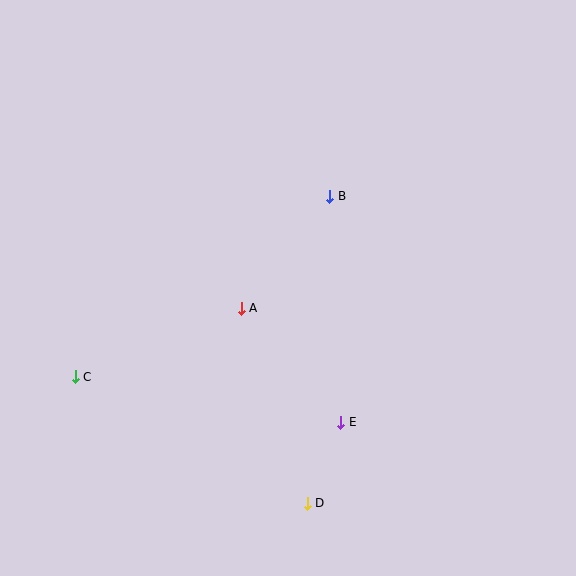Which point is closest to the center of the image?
Point A at (241, 308) is closest to the center.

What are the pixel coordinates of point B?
Point B is at (330, 196).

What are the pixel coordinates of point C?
Point C is at (75, 377).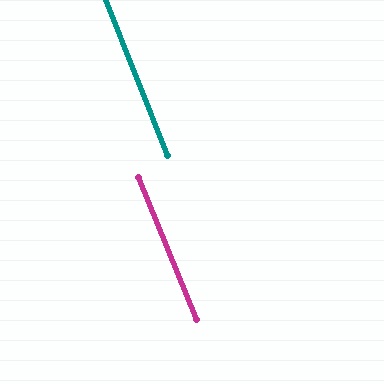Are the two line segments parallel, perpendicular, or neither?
Parallel — their directions differ by only 0.3°.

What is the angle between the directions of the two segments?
Approximately 0 degrees.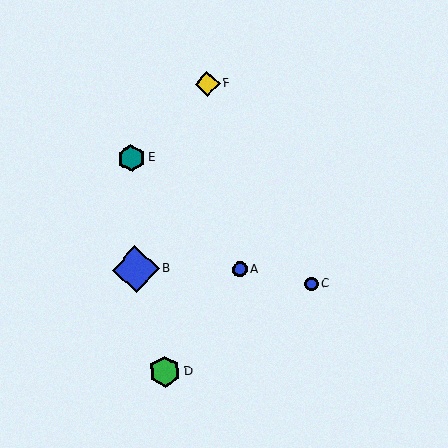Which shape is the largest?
The blue diamond (labeled B) is the largest.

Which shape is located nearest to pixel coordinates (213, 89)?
The yellow diamond (labeled F) at (207, 84) is nearest to that location.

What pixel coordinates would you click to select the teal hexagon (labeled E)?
Click at (131, 158) to select the teal hexagon E.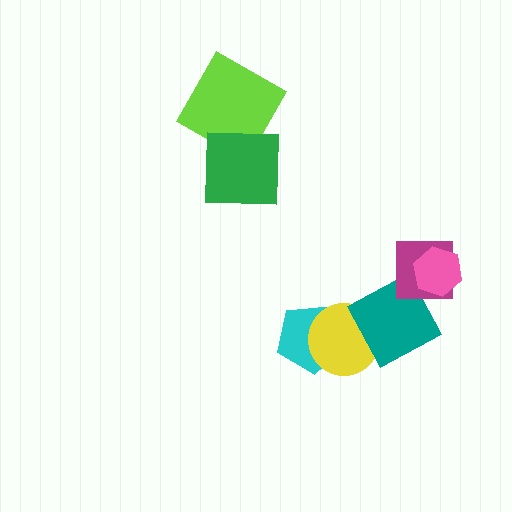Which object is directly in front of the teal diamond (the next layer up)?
The magenta square is directly in front of the teal diamond.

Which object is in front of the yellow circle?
The teal diamond is in front of the yellow circle.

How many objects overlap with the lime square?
1 object overlaps with the lime square.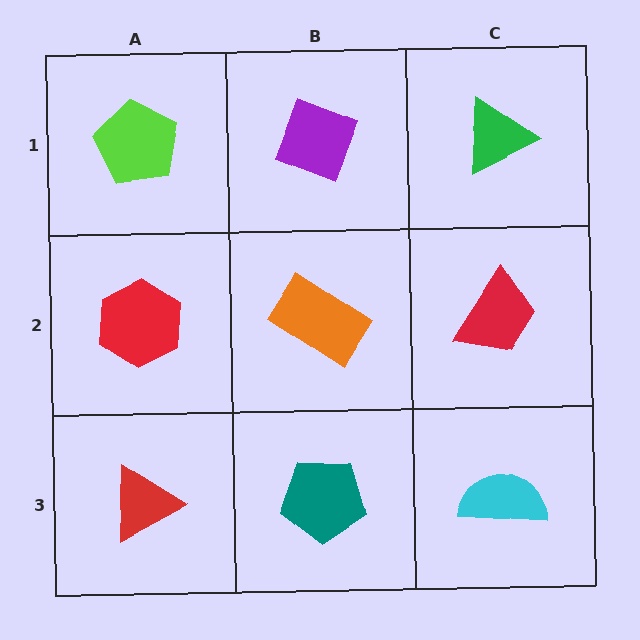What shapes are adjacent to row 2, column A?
A lime pentagon (row 1, column A), a red triangle (row 3, column A), an orange rectangle (row 2, column B).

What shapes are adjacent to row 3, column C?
A red trapezoid (row 2, column C), a teal pentagon (row 3, column B).